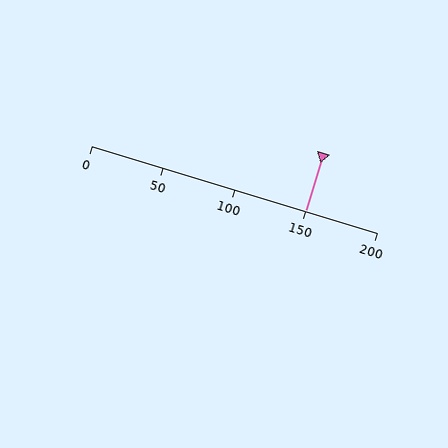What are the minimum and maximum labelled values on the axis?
The axis runs from 0 to 200.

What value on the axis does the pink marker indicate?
The marker indicates approximately 150.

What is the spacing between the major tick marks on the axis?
The major ticks are spaced 50 apart.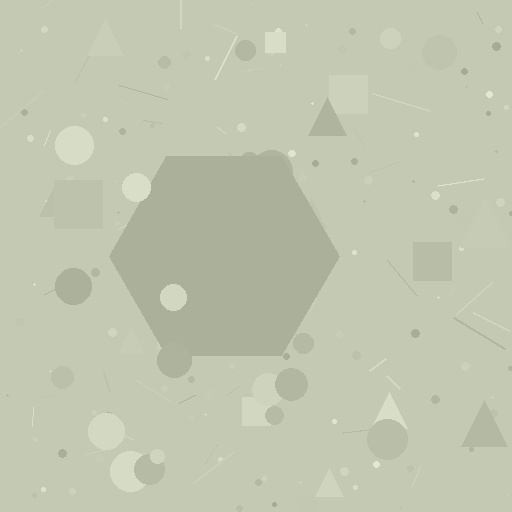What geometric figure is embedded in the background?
A hexagon is embedded in the background.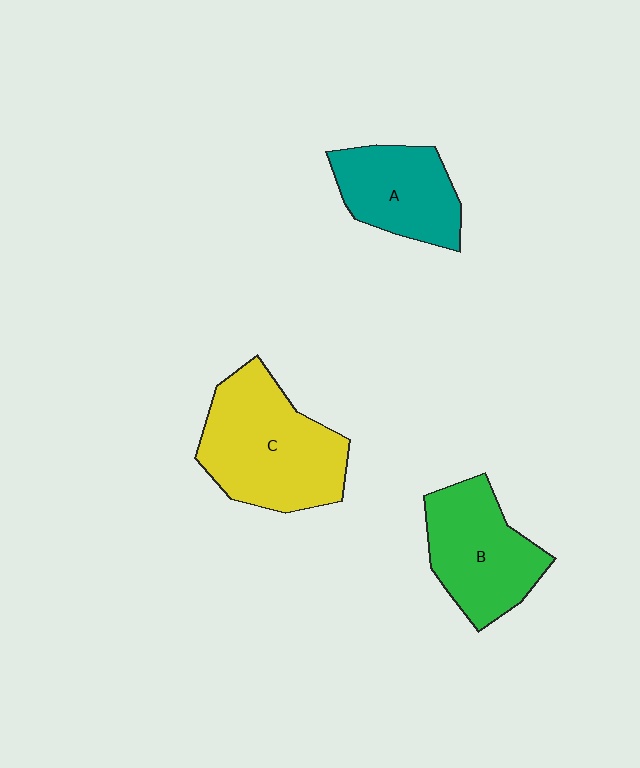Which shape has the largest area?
Shape C (yellow).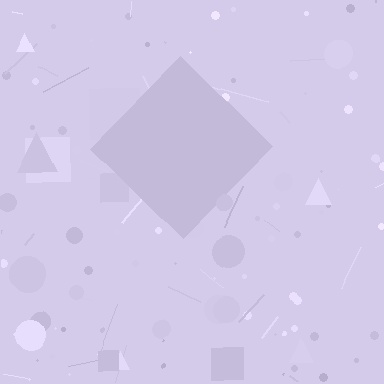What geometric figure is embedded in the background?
A diamond is embedded in the background.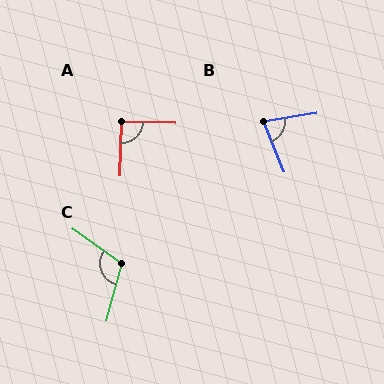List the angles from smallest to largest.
B (78°), A (90°), C (110°).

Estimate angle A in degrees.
Approximately 90 degrees.